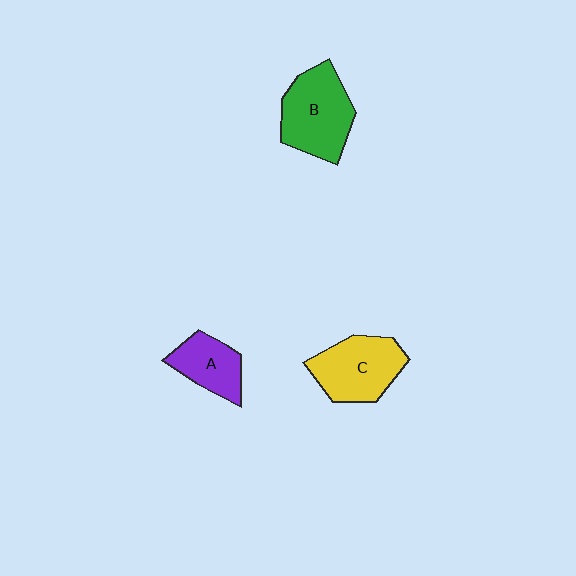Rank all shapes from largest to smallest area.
From largest to smallest: B (green), C (yellow), A (purple).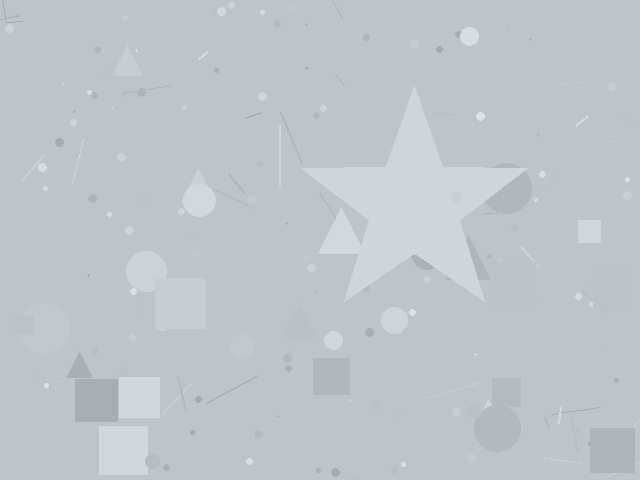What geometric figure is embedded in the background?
A star is embedded in the background.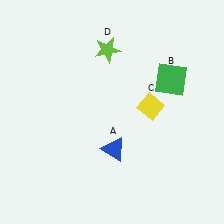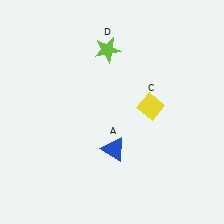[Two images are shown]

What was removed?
The green square (B) was removed in Image 2.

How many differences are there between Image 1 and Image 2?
There is 1 difference between the two images.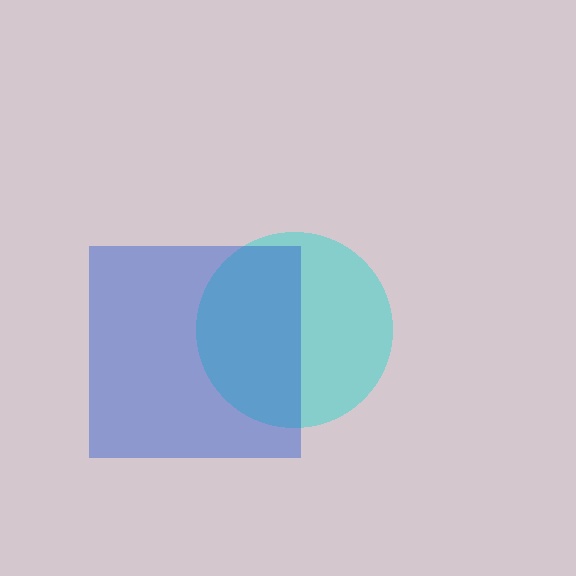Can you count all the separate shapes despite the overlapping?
Yes, there are 2 separate shapes.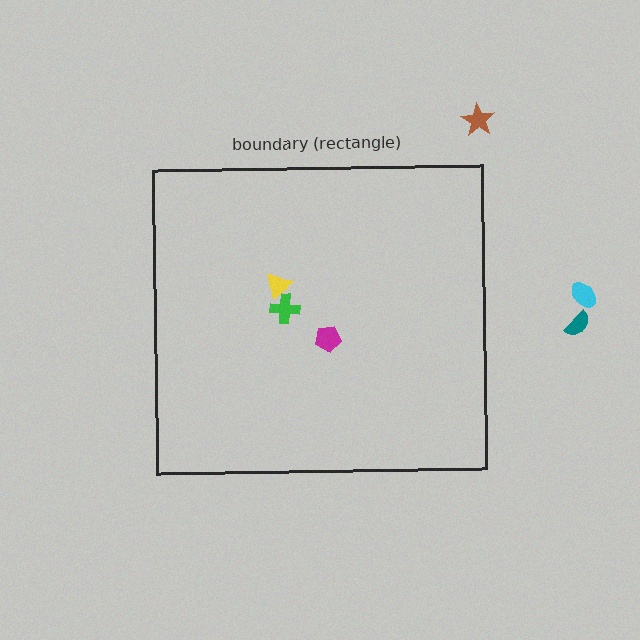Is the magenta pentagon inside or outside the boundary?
Inside.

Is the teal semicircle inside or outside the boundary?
Outside.